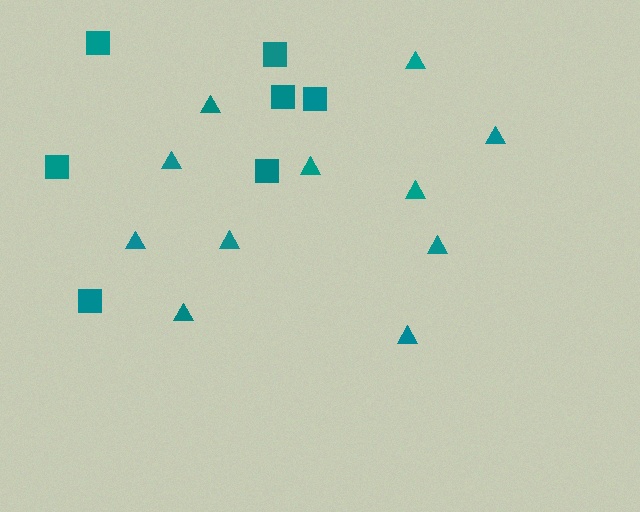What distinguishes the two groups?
There are 2 groups: one group of triangles (11) and one group of squares (7).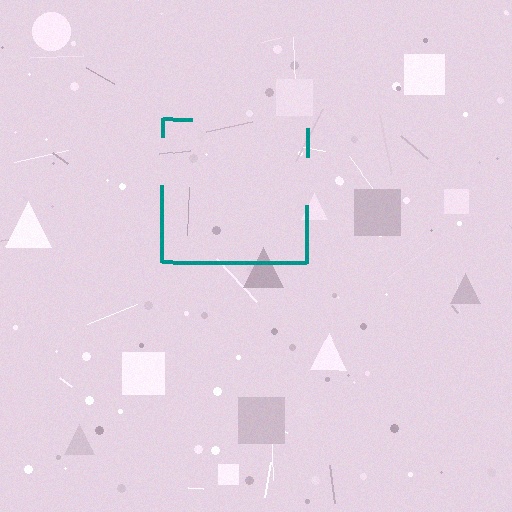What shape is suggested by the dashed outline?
The dashed outline suggests a square.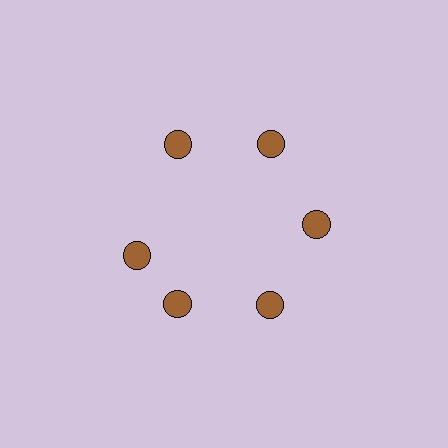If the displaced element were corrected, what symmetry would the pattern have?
It would have 6-fold rotational symmetry — the pattern would map onto itself every 60 degrees.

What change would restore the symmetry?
The symmetry would be restored by rotating it back into even spacing with its neighbors so that all 6 circles sit at equal angles and equal distance from the center.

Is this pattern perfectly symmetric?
No. The 6 brown circles are arranged in a ring, but one element near the 9 o'clock position is rotated out of alignment along the ring, breaking the 6-fold rotational symmetry.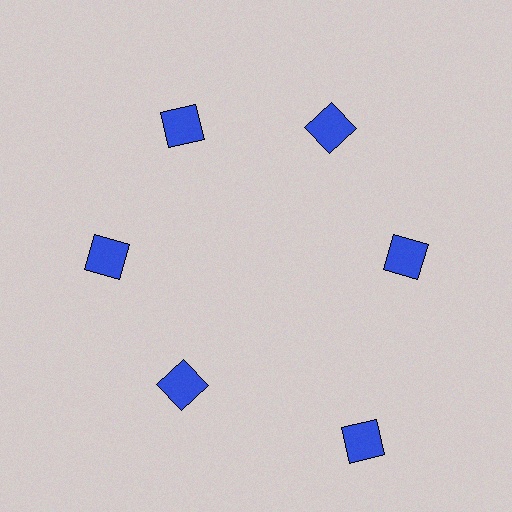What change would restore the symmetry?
The symmetry would be restored by moving it inward, back onto the ring so that all 6 squares sit at equal angles and equal distance from the center.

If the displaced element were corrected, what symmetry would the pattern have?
It would have 6-fold rotational symmetry — the pattern would map onto itself every 60 degrees.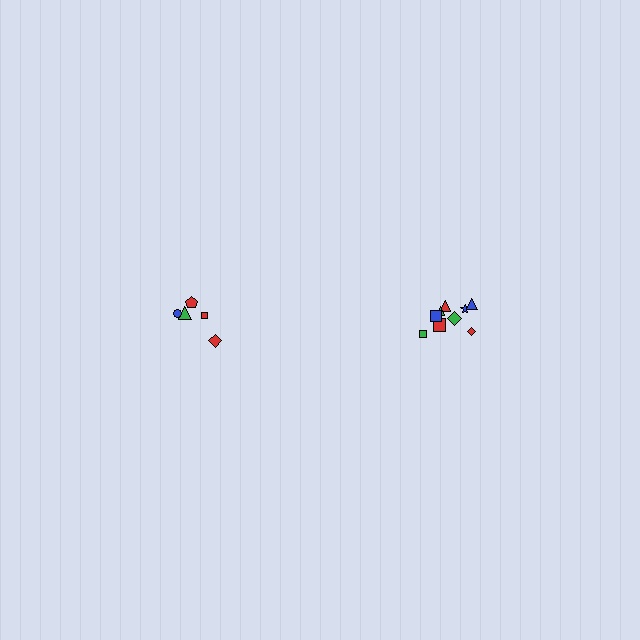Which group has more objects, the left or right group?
The right group.